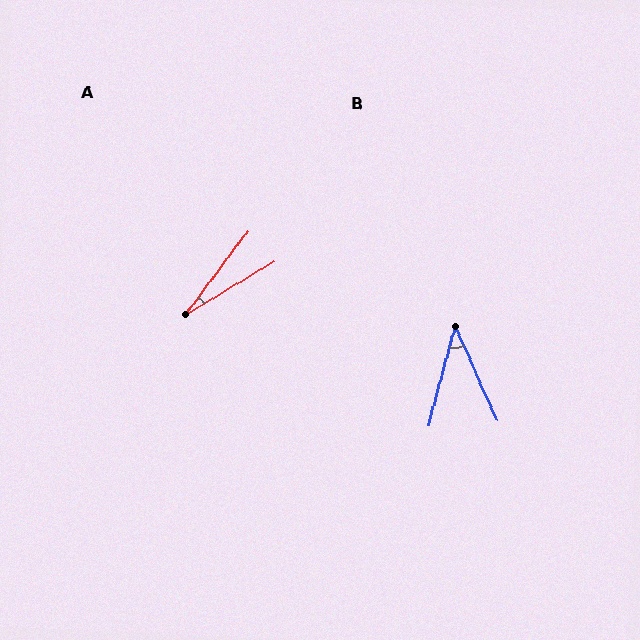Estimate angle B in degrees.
Approximately 39 degrees.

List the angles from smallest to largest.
A (22°), B (39°).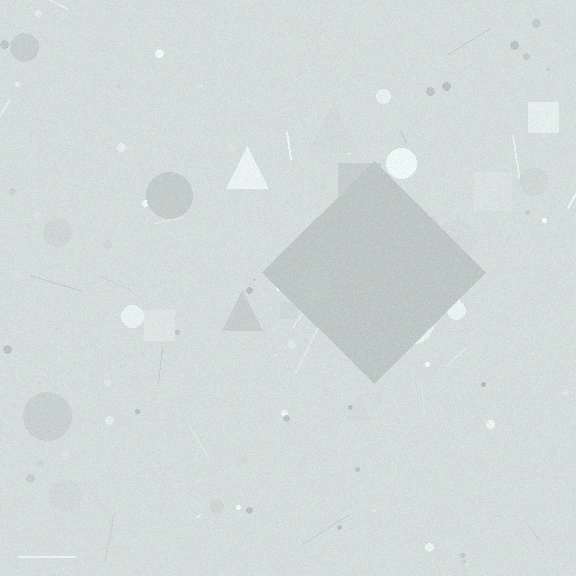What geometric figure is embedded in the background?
A diamond is embedded in the background.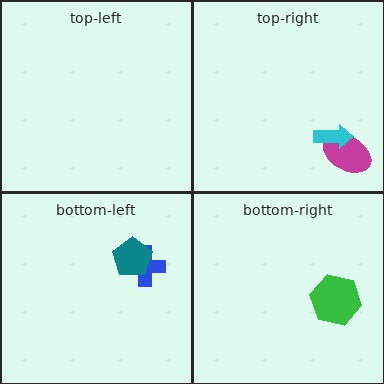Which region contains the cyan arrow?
The top-right region.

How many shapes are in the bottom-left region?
2.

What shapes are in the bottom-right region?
The green hexagon.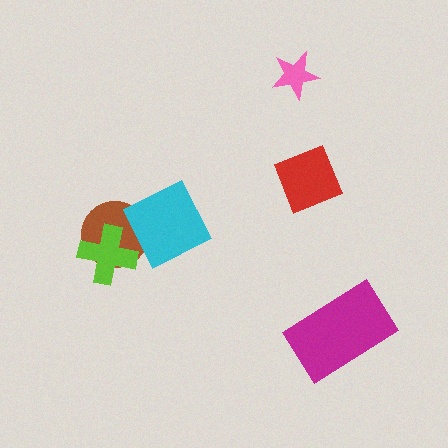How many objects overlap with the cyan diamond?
2 objects overlap with the cyan diamond.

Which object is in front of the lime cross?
The cyan diamond is in front of the lime cross.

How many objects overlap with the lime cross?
2 objects overlap with the lime cross.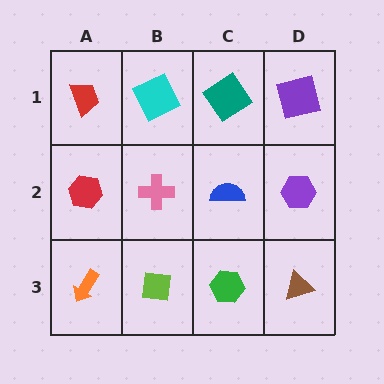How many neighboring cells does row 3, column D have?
2.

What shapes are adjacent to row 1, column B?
A pink cross (row 2, column B), a red trapezoid (row 1, column A), a teal diamond (row 1, column C).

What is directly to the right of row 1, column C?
A purple square.